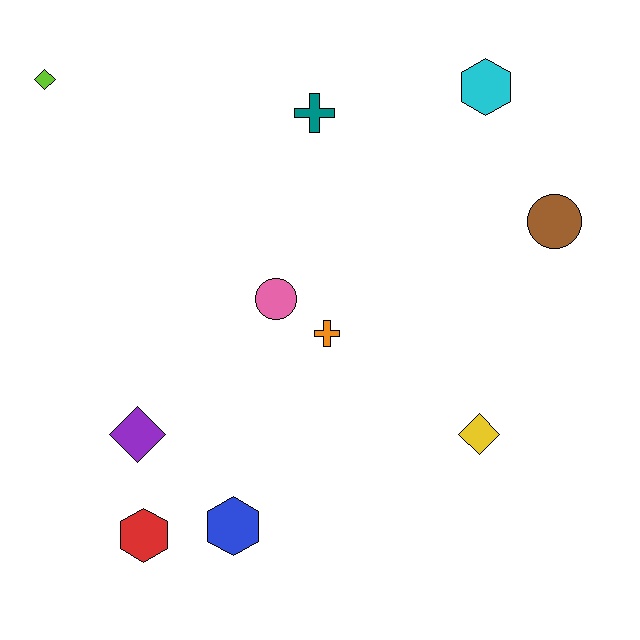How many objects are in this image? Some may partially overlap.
There are 10 objects.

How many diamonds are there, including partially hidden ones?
There are 3 diamonds.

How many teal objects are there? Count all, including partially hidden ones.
There is 1 teal object.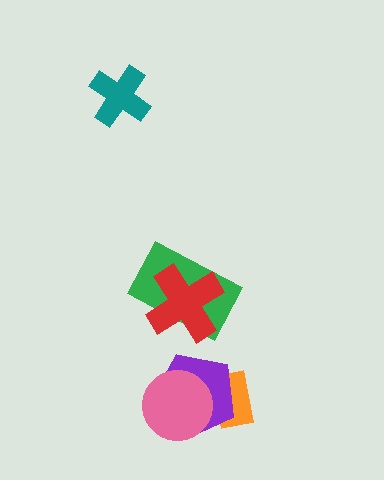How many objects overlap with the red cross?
1 object overlaps with the red cross.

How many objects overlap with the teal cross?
0 objects overlap with the teal cross.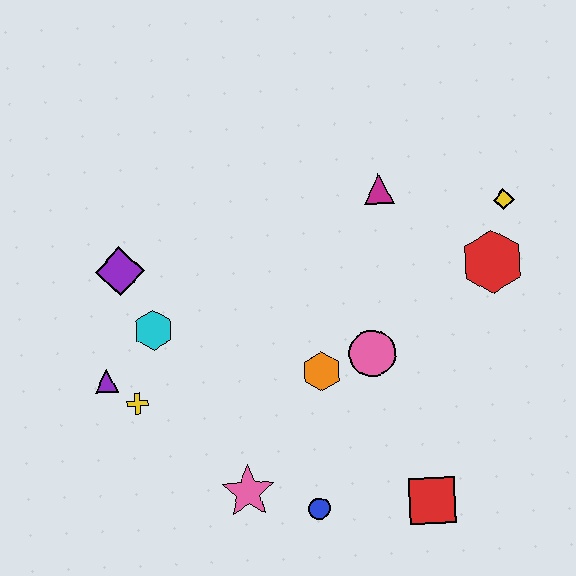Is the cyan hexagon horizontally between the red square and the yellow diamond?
No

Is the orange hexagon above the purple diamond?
No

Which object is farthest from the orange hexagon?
The yellow diamond is farthest from the orange hexagon.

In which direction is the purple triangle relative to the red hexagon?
The purple triangle is to the left of the red hexagon.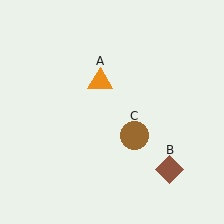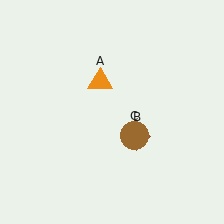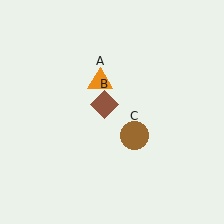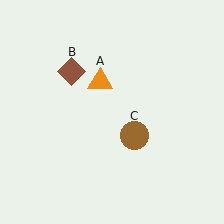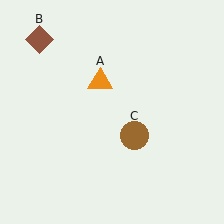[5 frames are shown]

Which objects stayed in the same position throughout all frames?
Orange triangle (object A) and brown circle (object C) remained stationary.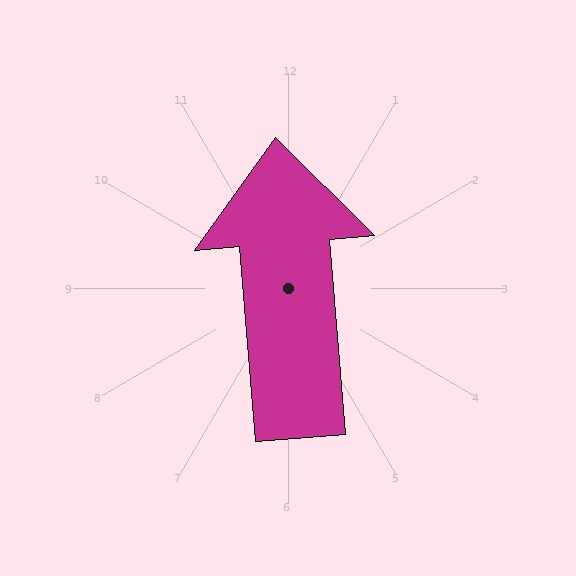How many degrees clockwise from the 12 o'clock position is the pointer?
Approximately 355 degrees.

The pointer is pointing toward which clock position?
Roughly 12 o'clock.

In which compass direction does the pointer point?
North.